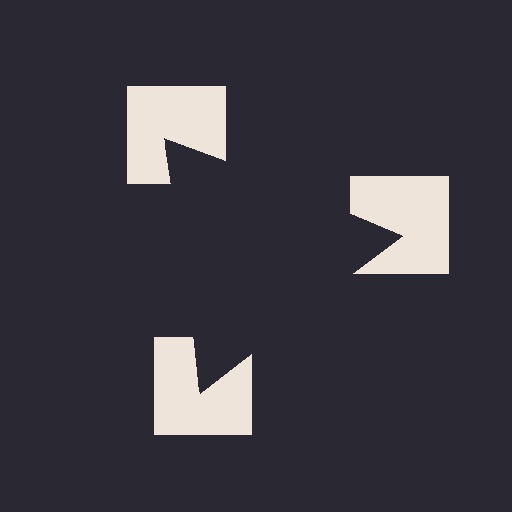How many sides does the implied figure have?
3 sides.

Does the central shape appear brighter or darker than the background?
It typically appears slightly darker than the background, even though no actual brightness change is drawn.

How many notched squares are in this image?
There are 3 — one at each vertex of the illusory triangle.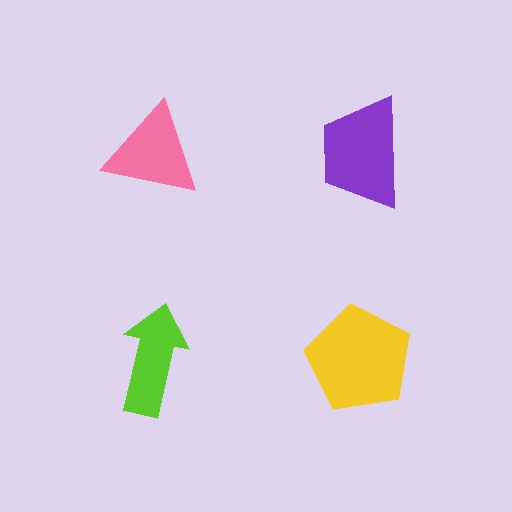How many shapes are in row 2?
2 shapes.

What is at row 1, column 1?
A pink triangle.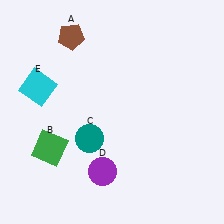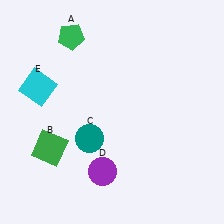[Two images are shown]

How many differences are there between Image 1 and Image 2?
There is 1 difference between the two images.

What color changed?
The pentagon (A) changed from brown in Image 1 to green in Image 2.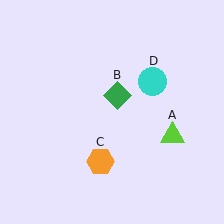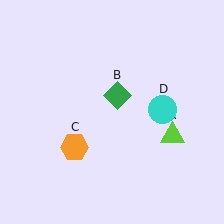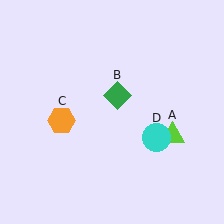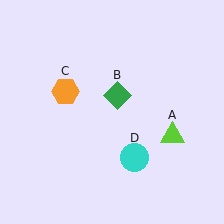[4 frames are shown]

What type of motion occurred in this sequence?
The orange hexagon (object C), cyan circle (object D) rotated clockwise around the center of the scene.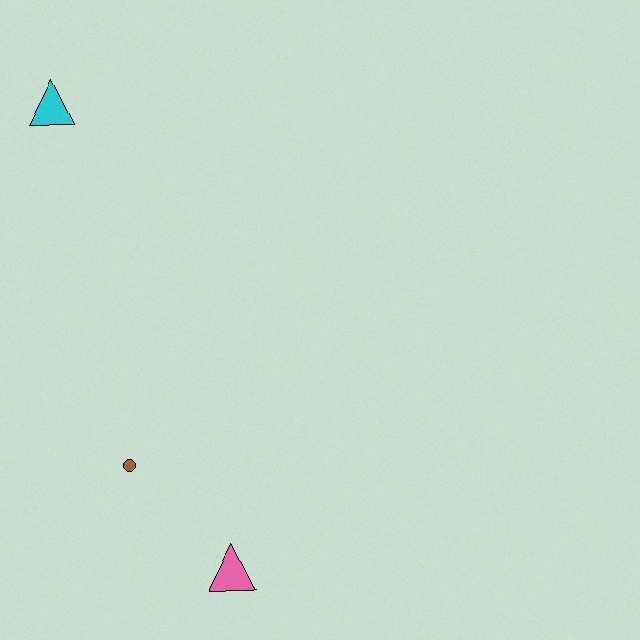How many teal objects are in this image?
There are no teal objects.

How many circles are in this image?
There is 1 circle.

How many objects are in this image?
There are 3 objects.